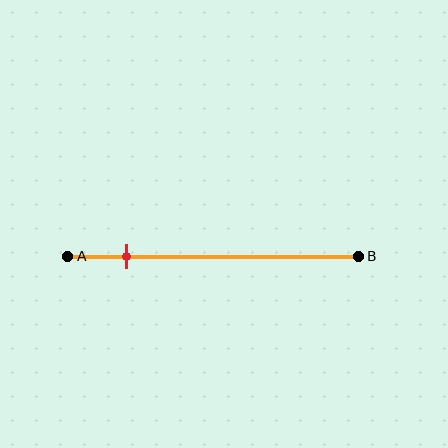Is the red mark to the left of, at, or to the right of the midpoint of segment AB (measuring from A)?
The red mark is to the left of the midpoint of segment AB.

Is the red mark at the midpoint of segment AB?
No, the mark is at about 20% from A, not at the 50% midpoint.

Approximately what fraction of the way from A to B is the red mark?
The red mark is approximately 20% of the way from A to B.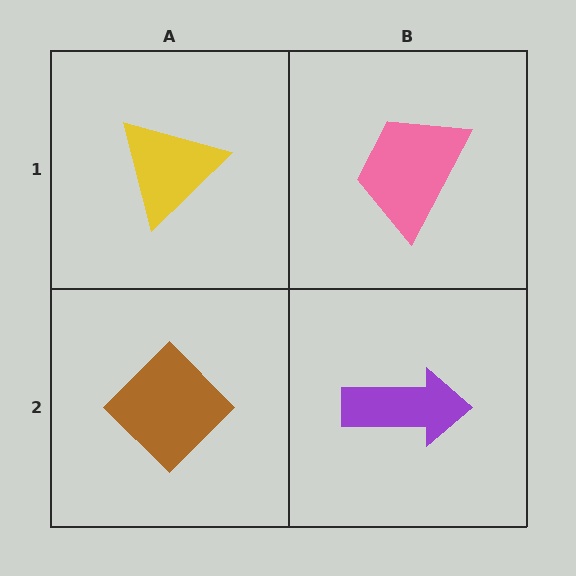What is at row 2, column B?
A purple arrow.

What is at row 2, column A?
A brown diamond.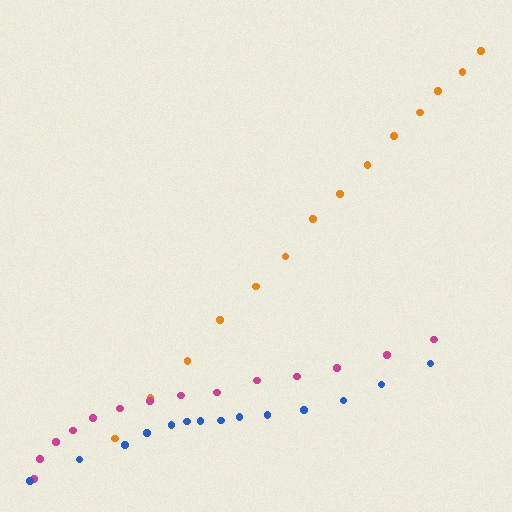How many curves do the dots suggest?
There are 3 distinct paths.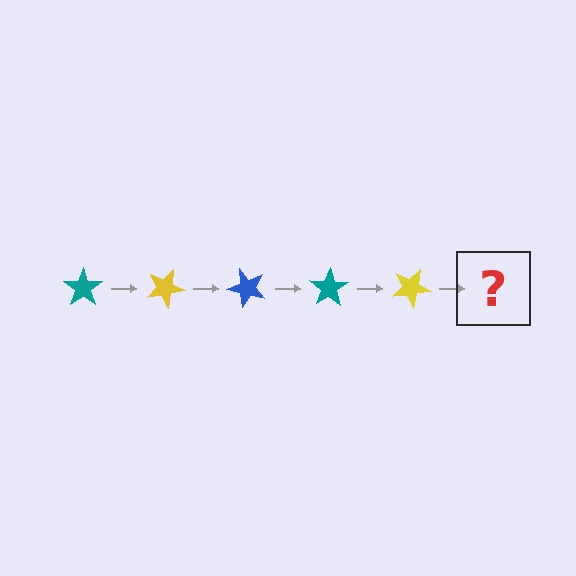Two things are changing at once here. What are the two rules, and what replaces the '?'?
The two rules are that it rotates 25 degrees each step and the color cycles through teal, yellow, and blue. The '?' should be a blue star, rotated 125 degrees from the start.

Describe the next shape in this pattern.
It should be a blue star, rotated 125 degrees from the start.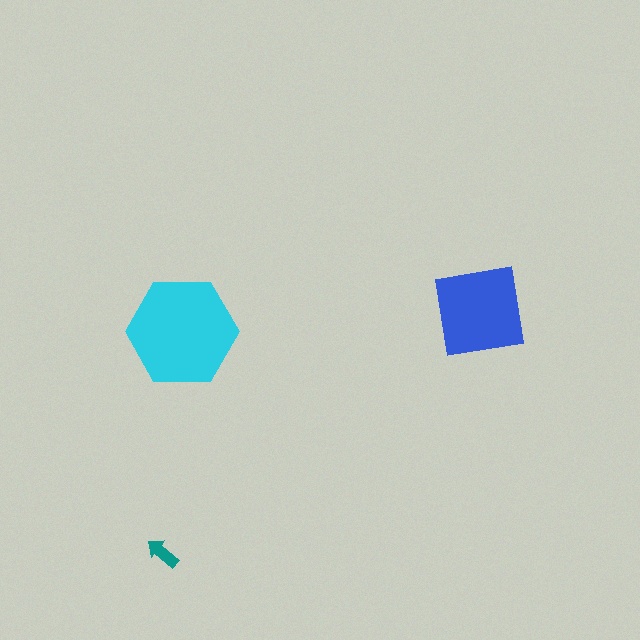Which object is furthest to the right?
The blue square is rightmost.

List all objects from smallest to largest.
The teal arrow, the blue square, the cyan hexagon.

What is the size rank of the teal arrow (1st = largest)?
3rd.